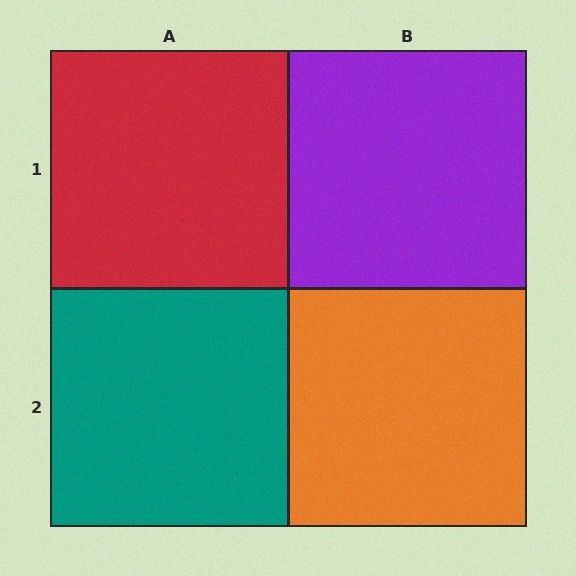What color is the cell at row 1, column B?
Purple.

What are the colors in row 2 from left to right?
Teal, orange.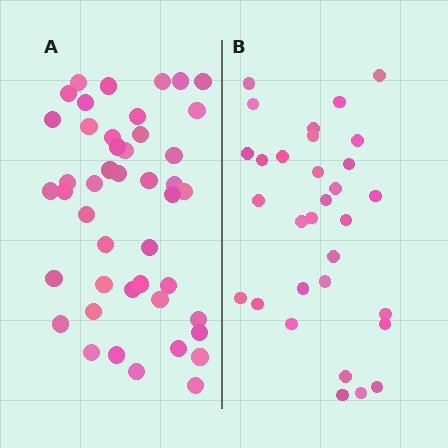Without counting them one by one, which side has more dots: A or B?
Region A (the left region) has more dots.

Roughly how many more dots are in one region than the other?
Region A has approximately 15 more dots than region B.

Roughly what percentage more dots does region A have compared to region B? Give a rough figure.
About 45% more.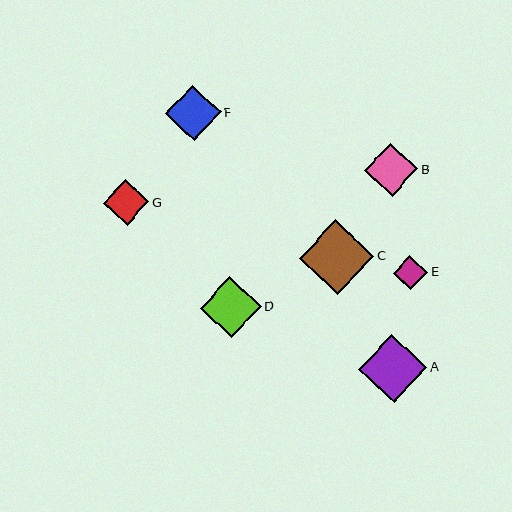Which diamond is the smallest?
Diamond E is the smallest with a size of approximately 35 pixels.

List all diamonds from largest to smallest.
From largest to smallest: C, A, D, F, B, G, E.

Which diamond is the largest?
Diamond C is the largest with a size of approximately 74 pixels.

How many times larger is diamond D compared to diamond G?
Diamond D is approximately 1.3 times the size of diamond G.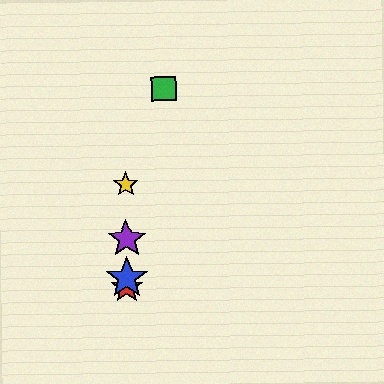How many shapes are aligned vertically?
4 shapes (the red star, the blue star, the yellow star, the purple star) are aligned vertically.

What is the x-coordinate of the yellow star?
The yellow star is at x≈126.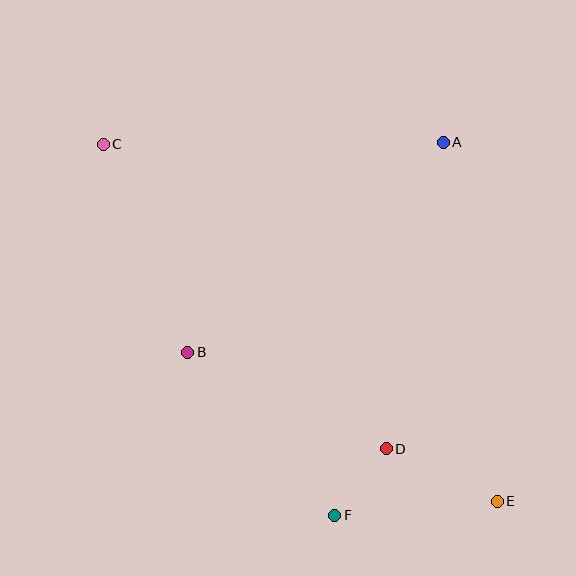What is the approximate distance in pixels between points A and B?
The distance between A and B is approximately 330 pixels.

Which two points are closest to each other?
Points D and F are closest to each other.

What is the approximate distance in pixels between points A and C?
The distance between A and C is approximately 340 pixels.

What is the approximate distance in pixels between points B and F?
The distance between B and F is approximately 220 pixels.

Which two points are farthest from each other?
Points C and E are farthest from each other.